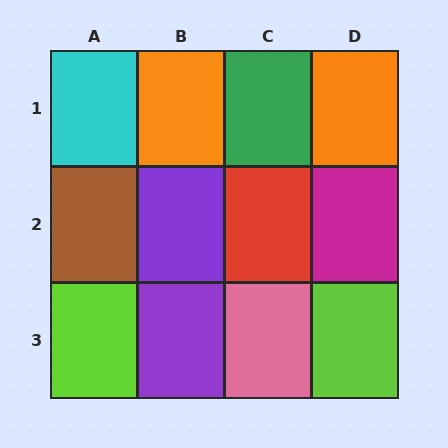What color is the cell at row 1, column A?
Cyan.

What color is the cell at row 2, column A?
Brown.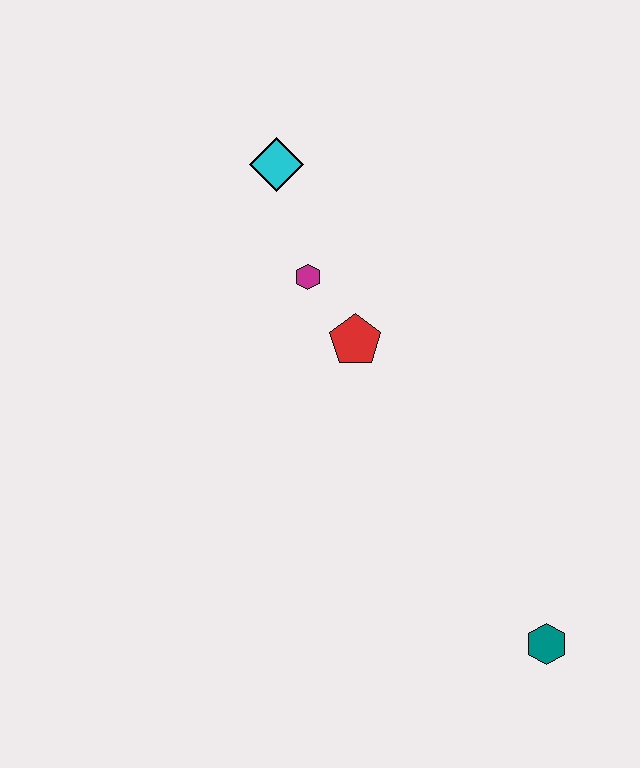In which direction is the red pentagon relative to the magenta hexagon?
The red pentagon is below the magenta hexagon.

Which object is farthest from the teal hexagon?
The cyan diamond is farthest from the teal hexagon.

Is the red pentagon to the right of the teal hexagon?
No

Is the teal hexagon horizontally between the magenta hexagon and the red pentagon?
No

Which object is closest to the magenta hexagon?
The red pentagon is closest to the magenta hexagon.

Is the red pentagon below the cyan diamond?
Yes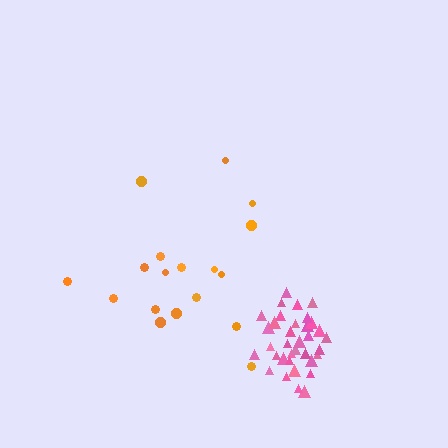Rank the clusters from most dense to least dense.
pink, orange.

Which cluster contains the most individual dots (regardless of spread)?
Pink (35).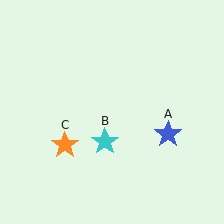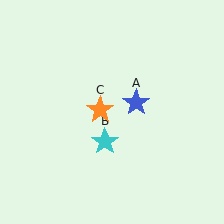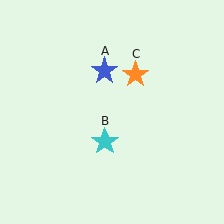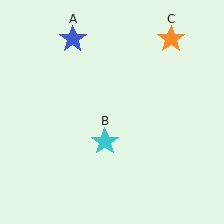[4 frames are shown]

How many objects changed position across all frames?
2 objects changed position: blue star (object A), orange star (object C).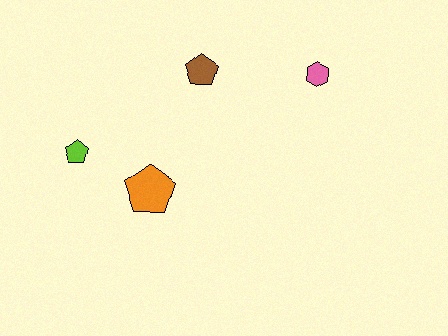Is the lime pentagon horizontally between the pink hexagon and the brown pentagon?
No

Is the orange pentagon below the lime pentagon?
Yes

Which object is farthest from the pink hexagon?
The lime pentagon is farthest from the pink hexagon.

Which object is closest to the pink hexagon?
The brown pentagon is closest to the pink hexagon.